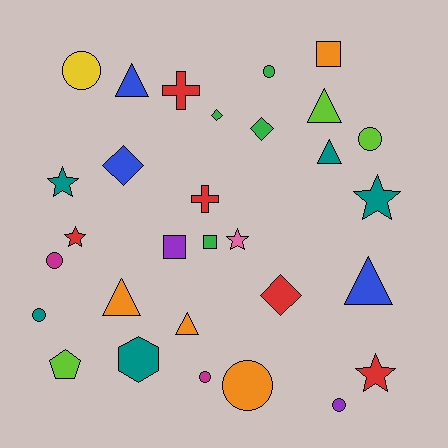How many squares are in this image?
There are 3 squares.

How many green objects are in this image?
There are 4 green objects.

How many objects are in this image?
There are 30 objects.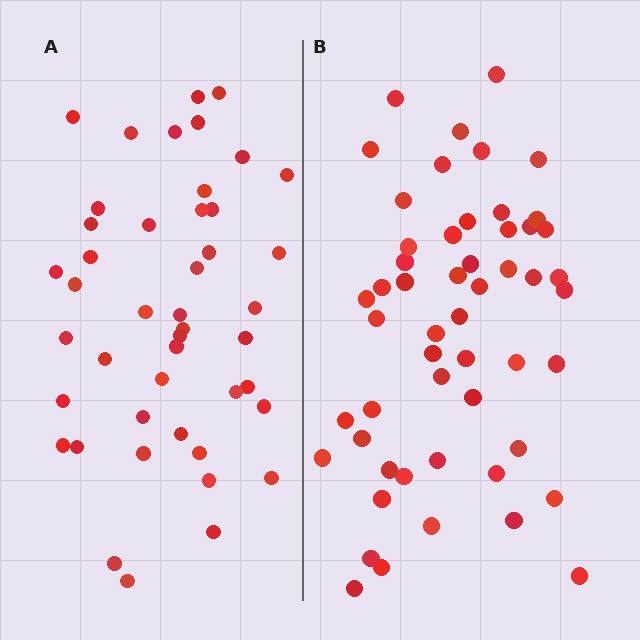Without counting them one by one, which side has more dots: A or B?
Region B (the right region) has more dots.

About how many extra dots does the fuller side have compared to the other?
Region B has roughly 8 or so more dots than region A.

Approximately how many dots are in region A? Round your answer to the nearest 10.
About 40 dots. (The exact count is 45, which rounds to 40.)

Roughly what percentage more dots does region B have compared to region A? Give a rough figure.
About 20% more.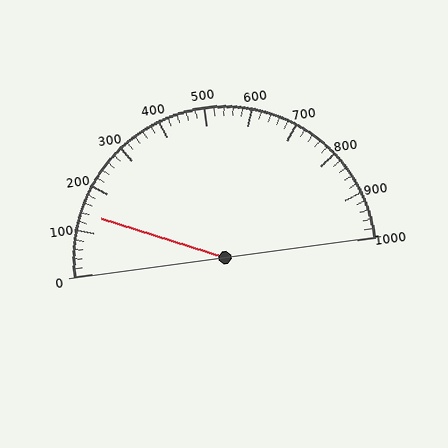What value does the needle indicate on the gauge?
The needle indicates approximately 140.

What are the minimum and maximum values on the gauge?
The gauge ranges from 0 to 1000.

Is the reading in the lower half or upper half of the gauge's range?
The reading is in the lower half of the range (0 to 1000).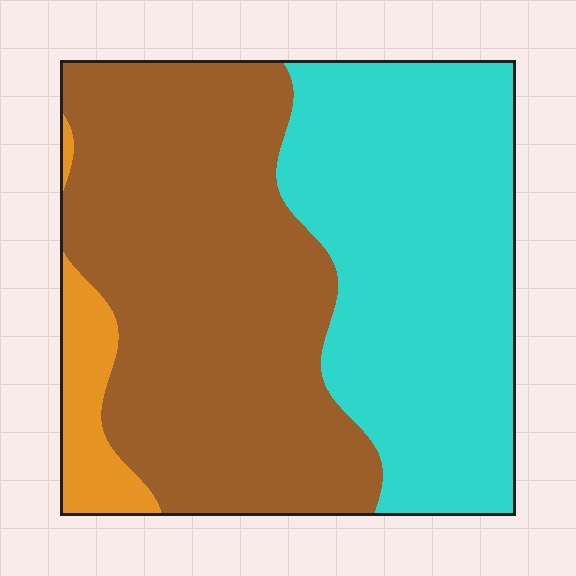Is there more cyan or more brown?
Brown.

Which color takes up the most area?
Brown, at roughly 50%.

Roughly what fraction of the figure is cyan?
Cyan covers 42% of the figure.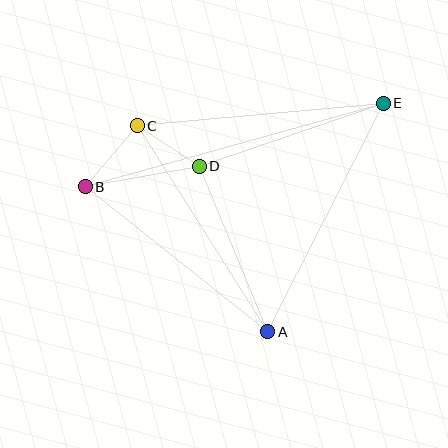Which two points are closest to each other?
Points C and D are closest to each other.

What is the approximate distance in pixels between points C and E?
The distance between C and E is approximately 247 pixels.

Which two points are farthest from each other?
Points B and E are farthest from each other.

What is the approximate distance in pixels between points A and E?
The distance between A and E is approximately 256 pixels.